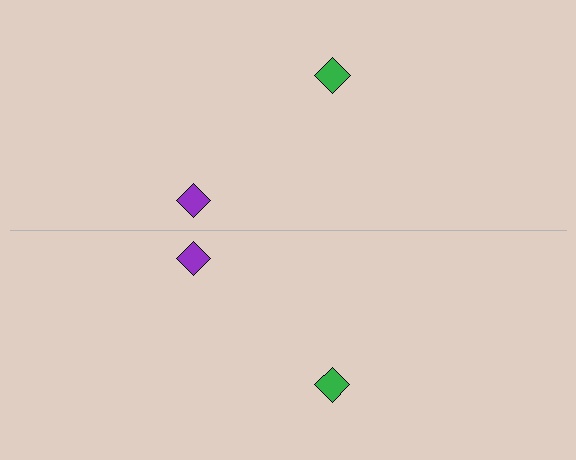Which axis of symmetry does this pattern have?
The pattern has a horizontal axis of symmetry running through the center of the image.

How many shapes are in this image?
There are 4 shapes in this image.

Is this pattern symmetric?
Yes, this pattern has bilateral (reflection) symmetry.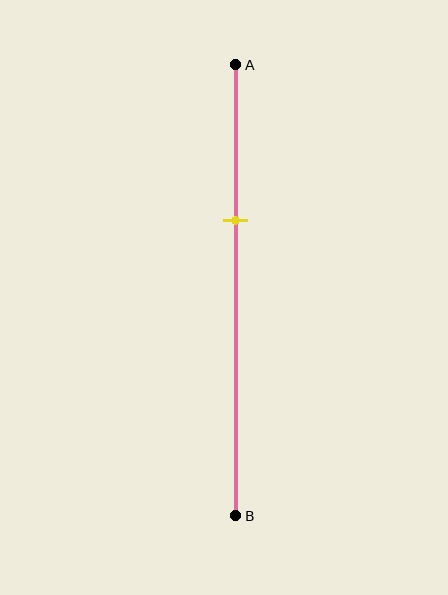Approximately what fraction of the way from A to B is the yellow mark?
The yellow mark is approximately 35% of the way from A to B.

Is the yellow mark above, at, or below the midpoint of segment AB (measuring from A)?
The yellow mark is above the midpoint of segment AB.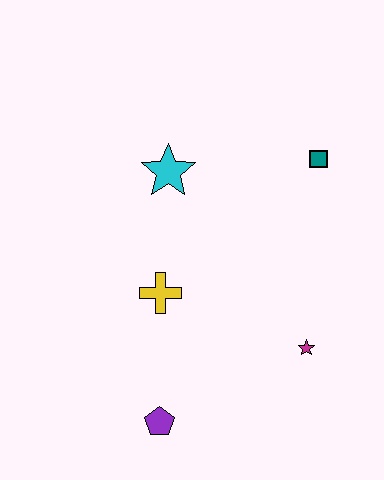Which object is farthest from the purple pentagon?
The teal square is farthest from the purple pentagon.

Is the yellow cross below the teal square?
Yes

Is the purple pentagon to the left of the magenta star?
Yes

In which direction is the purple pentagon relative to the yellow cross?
The purple pentagon is below the yellow cross.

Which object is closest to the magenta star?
The yellow cross is closest to the magenta star.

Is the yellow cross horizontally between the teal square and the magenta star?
No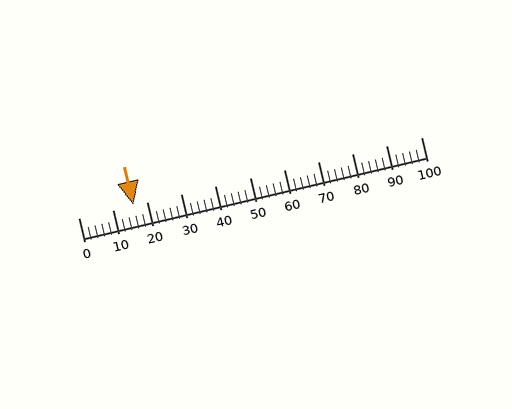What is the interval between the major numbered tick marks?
The major tick marks are spaced 10 units apart.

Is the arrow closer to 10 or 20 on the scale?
The arrow is closer to 20.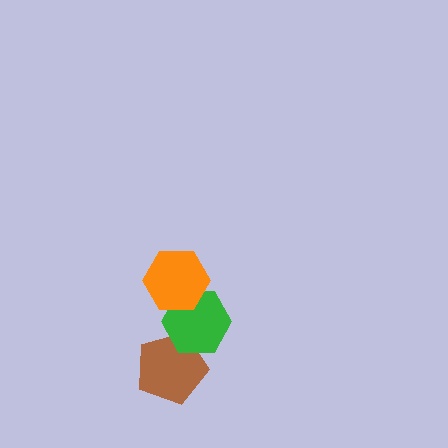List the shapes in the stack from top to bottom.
From top to bottom: the orange hexagon, the green hexagon, the brown pentagon.